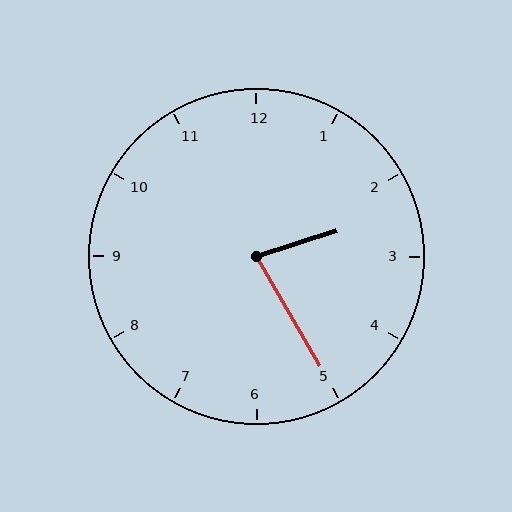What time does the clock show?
2:25.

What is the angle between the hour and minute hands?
Approximately 78 degrees.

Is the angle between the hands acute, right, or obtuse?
It is acute.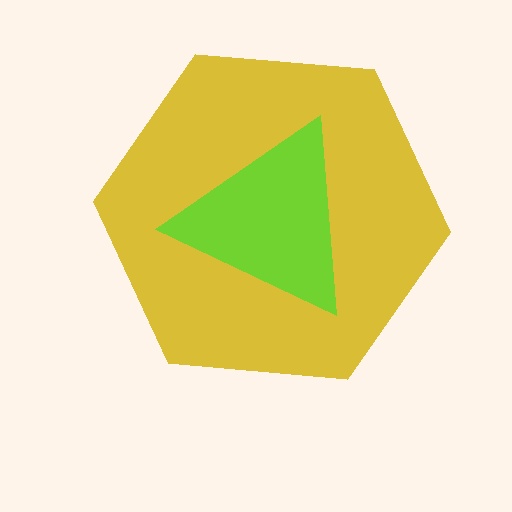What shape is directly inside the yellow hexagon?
The lime triangle.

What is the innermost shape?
The lime triangle.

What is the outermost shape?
The yellow hexagon.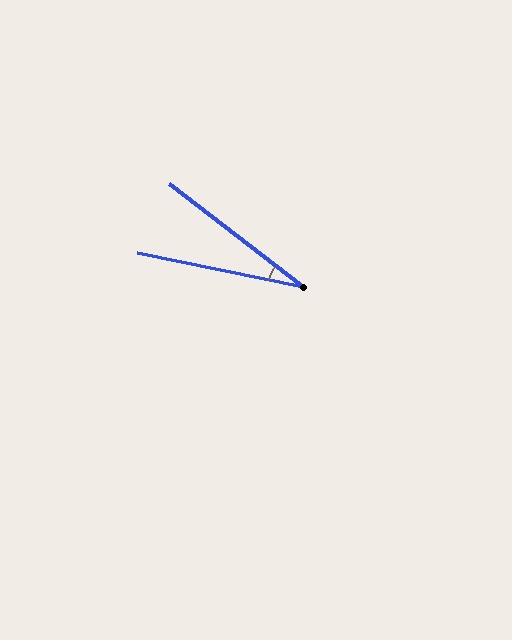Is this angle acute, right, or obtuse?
It is acute.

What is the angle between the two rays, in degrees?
Approximately 26 degrees.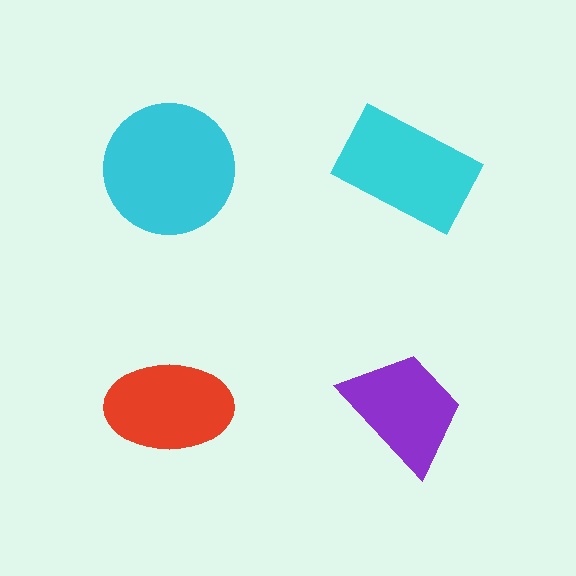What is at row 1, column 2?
A cyan rectangle.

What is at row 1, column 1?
A cyan circle.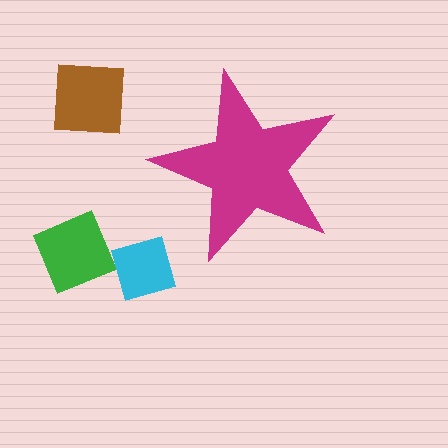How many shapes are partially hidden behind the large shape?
0 shapes are partially hidden.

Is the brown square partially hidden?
No, the brown square is fully visible.